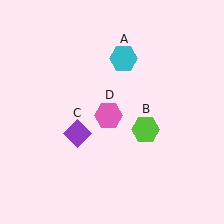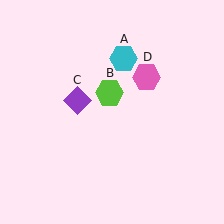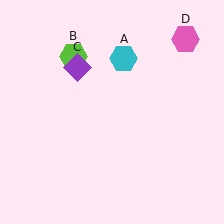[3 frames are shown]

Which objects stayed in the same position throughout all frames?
Cyan hexagon (object A) remained stationary.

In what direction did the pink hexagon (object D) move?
The pink hexagon (object D) moved up and to the right.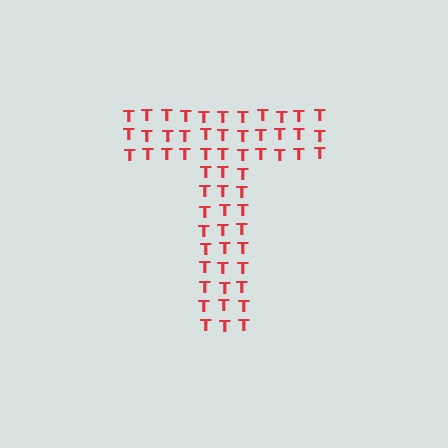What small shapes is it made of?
It is made of small letter T's.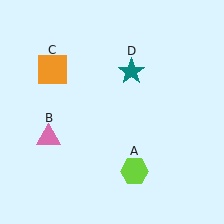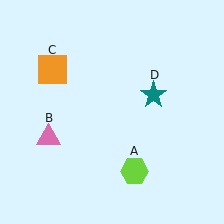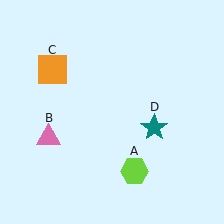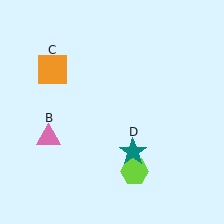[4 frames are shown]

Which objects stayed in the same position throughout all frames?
Lime hexagon (object A) and pink triangle (object B) and orange square (object C) remained stationary.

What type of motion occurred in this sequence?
The teal star (object D) rotated clockwise around the center of the scene.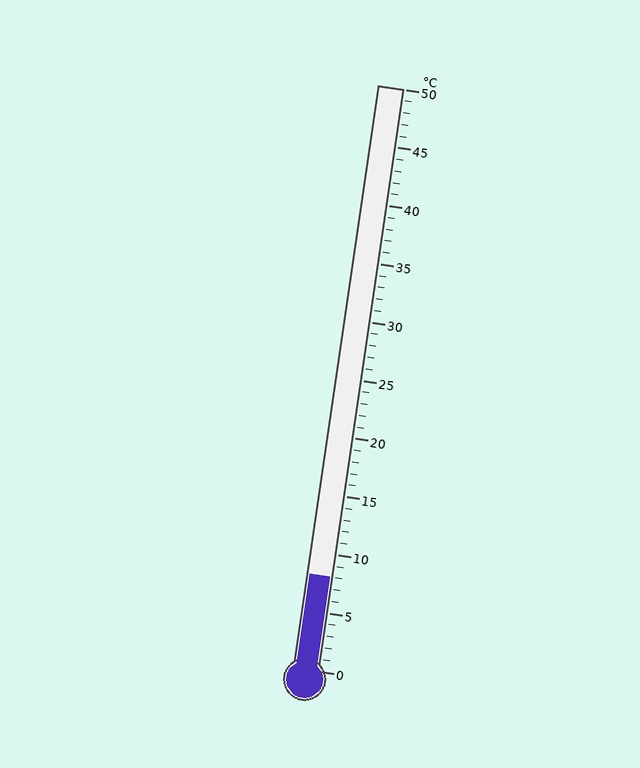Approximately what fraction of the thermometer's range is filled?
The thermometer is filled to approximately 15% of its range.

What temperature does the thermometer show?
The thermometer shows approximately 8°C.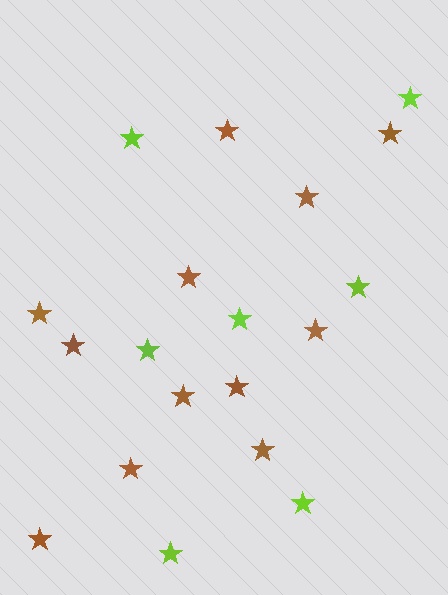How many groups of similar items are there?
There are 2 groups: one group of brown stars (12) and one group of lime stars (7).